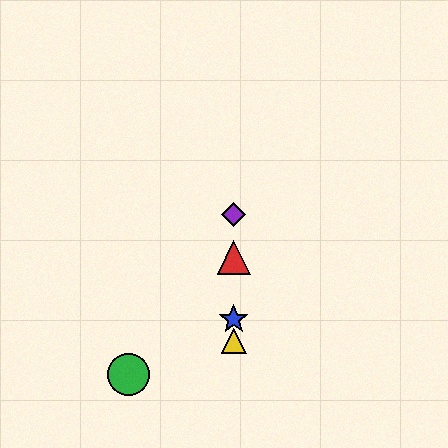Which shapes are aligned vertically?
The red triangle, the blue star, the yellow triangle, the purple diamond are aligned vertically.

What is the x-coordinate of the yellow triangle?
The yellow triangle is at x≈234.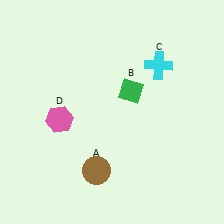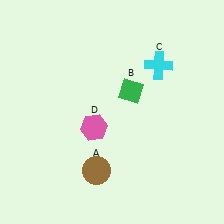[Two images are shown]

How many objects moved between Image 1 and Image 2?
1 object moved between the two images.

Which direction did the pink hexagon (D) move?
The pink hexagon (D) moved right.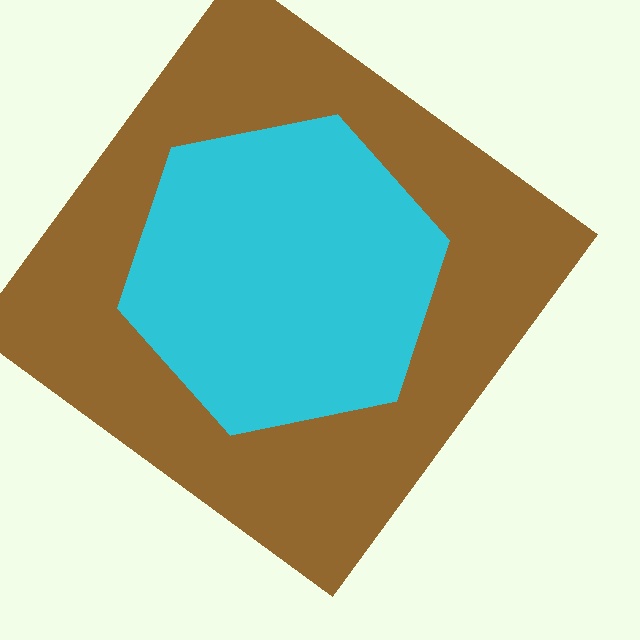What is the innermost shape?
The cyan hexagon.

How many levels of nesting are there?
2.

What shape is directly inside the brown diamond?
The cyan hexagon.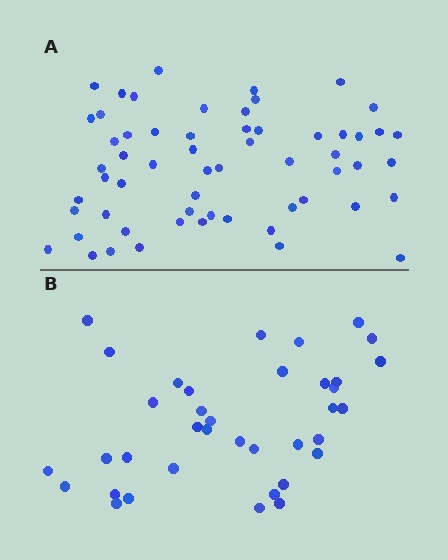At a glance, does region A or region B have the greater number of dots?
Region A (the top region) has more dots.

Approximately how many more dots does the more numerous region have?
Region A has approximately 20 more dots than region B.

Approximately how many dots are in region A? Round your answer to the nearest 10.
About 60 dots. (The exact count is 59, which rounds to 60.)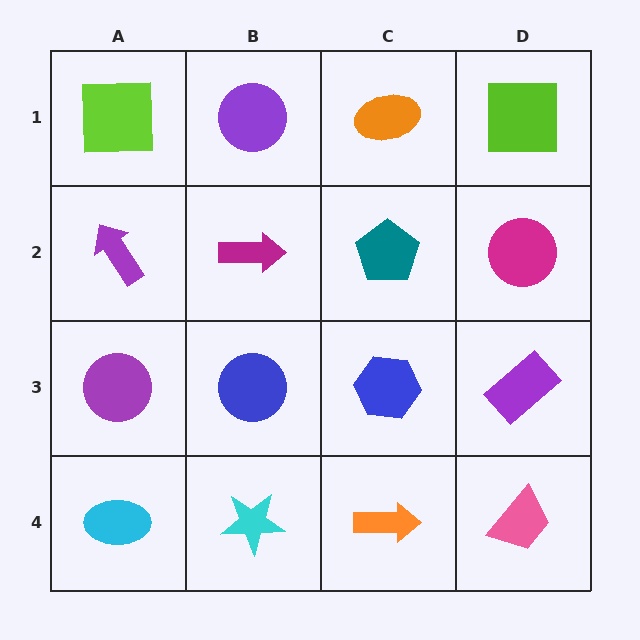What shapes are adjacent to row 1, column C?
A teal pentagon (row 2, column C), a purple circle (row 1, column B), a lime square (row 1, column D).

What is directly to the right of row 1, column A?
A purple circle.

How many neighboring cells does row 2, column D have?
3.